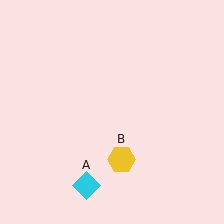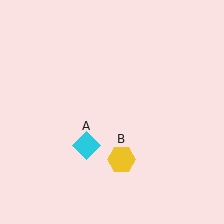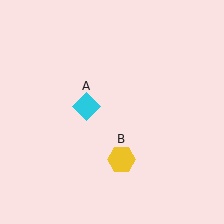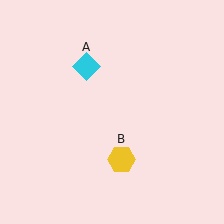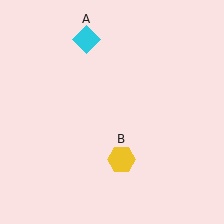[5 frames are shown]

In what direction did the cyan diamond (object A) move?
The cyan diamond (object A) moved up.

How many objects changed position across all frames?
1 object changed position: cyan diamond (object A).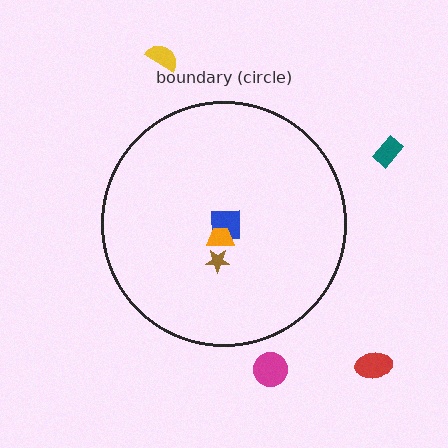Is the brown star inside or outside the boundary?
Inside.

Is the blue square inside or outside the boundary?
Inside.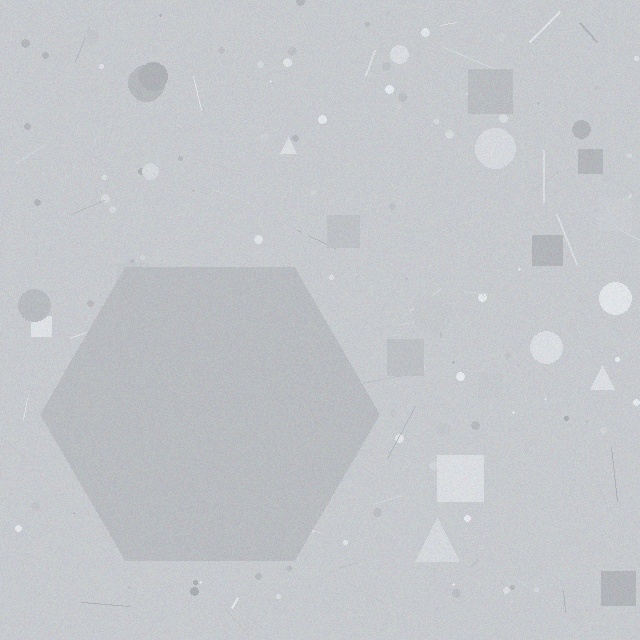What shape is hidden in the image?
A hexagon is hidden in the image.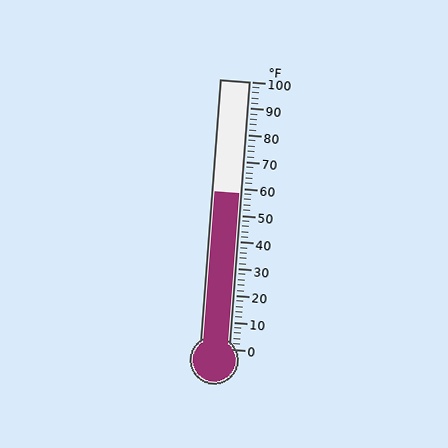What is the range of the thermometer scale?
The thermometer scale ranges from 0°F to 100°F.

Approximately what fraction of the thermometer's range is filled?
The thermometer is filled to approximately 60% of its range.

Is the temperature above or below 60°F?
The temperature is below 60°F.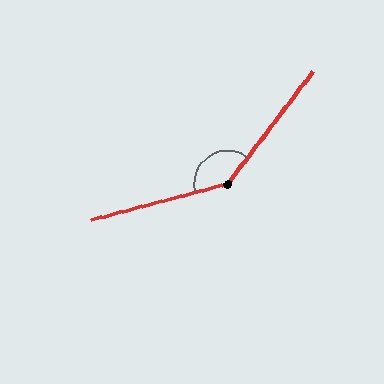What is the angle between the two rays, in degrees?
Approximately 142 degrees.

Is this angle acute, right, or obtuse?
It is obtuse.